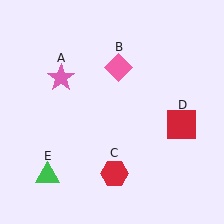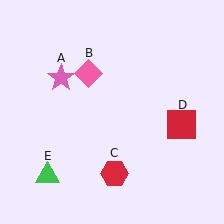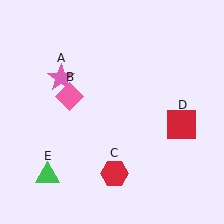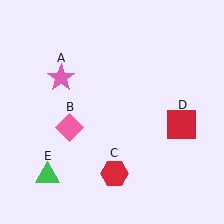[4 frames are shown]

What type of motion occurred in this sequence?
The pink diamond (object B) rotated counterclockwise around the center of the scene.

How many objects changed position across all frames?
1 object changed position: pink diamond (object B).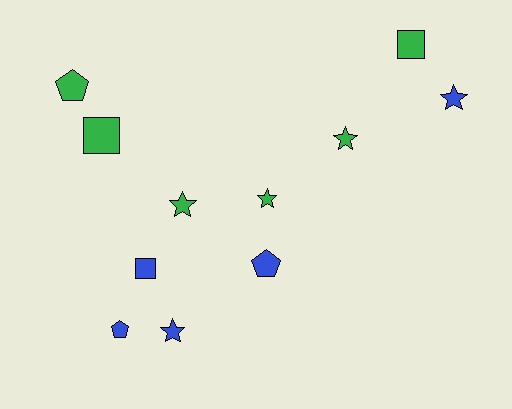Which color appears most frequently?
Green, with 6 objects.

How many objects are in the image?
There are 11 objects.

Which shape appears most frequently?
Star, with 5 objects.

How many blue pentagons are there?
There are 2 blue pentagons.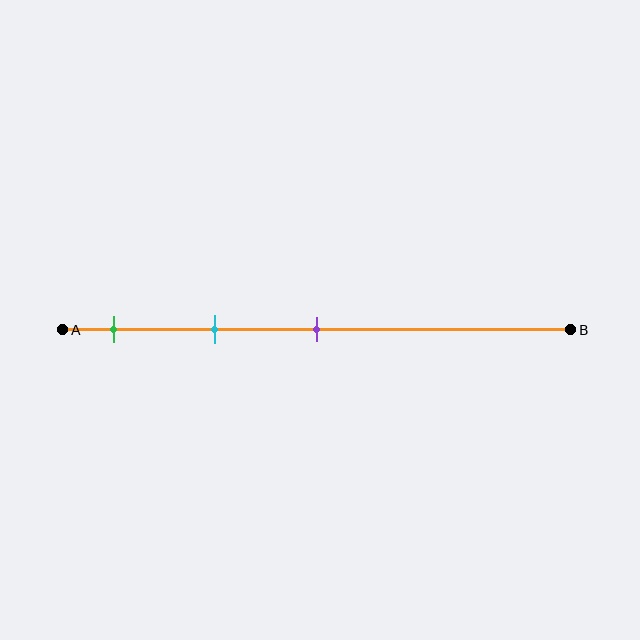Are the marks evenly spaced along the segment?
Yes, the marks are approximately evenly spaced.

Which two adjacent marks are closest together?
The green and cyan marks are the closest adjacent pair.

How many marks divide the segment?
There are 3 marks dividing the segment.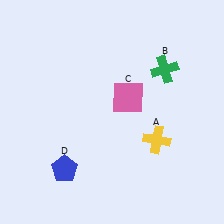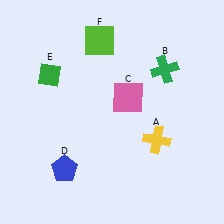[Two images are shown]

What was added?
A green diamond (E), a lime square (F) were added in Image 2.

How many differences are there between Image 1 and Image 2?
There are 2 differences between the two images.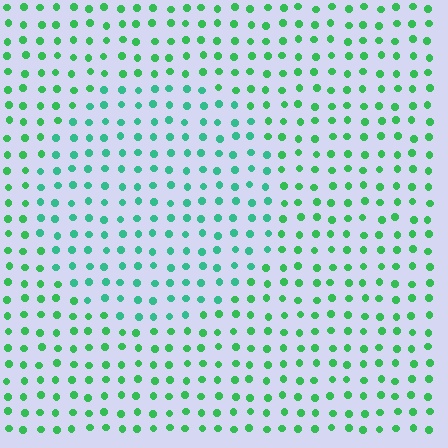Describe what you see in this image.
The image is filled with small green elements in a uniform arrangement. A circle-shaped region is visible where the elements are tinted to a slightly different hue, forming a subtle color boundary.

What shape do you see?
I see a circle.